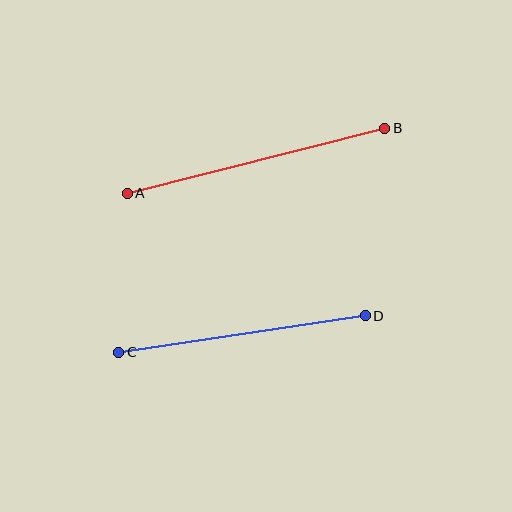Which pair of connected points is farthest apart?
Points A and B are farthest apart.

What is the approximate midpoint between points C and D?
The midpoint is at approximately (242, 334) pixels.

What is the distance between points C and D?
The distance is approximately 249 pixels.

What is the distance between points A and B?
The distance is approximately 266 pixels.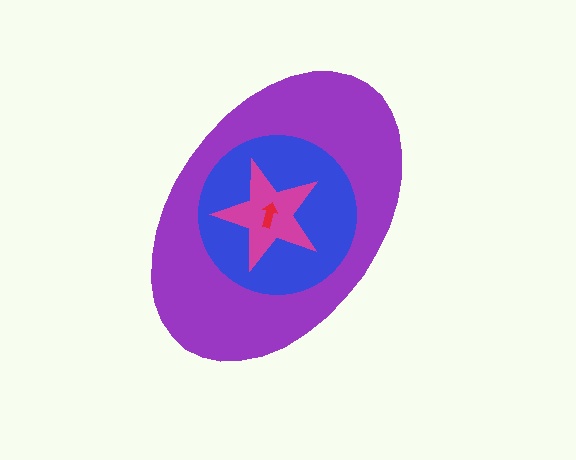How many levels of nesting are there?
4.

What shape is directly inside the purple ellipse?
The blue circle.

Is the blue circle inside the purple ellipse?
Yes.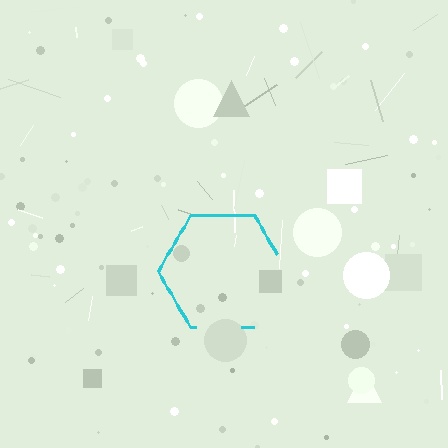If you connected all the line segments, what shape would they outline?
They would outline a hexagon.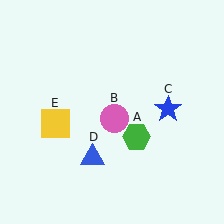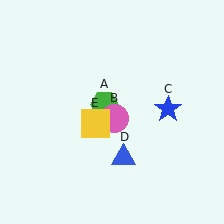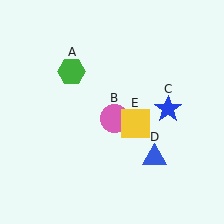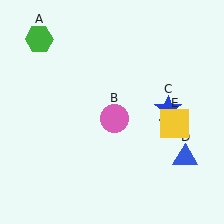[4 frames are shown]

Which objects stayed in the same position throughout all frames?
Pink circle (object B) and blue star (object C) remained stationary.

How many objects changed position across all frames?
3 objects changed position: green hexagon (object A), blue triangle (object D), yellow square (object E).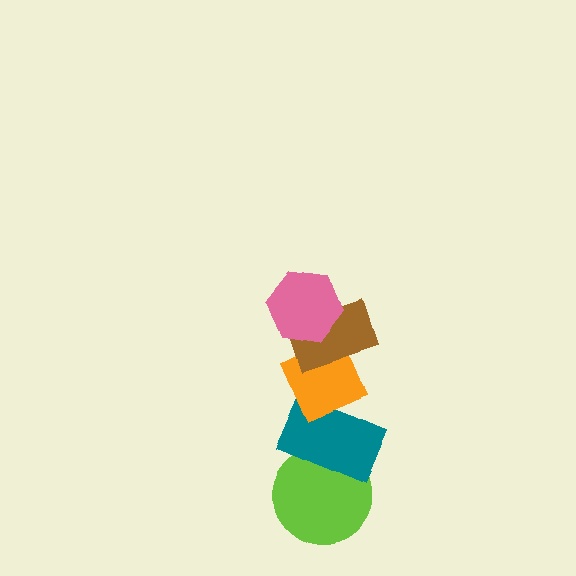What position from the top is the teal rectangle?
The teal rectangle is 4th from the top.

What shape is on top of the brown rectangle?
The pink hexagon is on top of the brown rectangle.